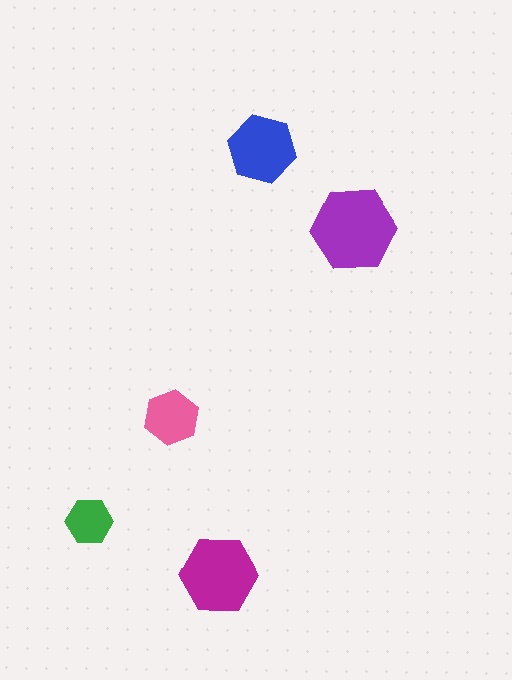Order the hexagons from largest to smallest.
the purple one, the magenta one, the blue one, the pink one, the green one.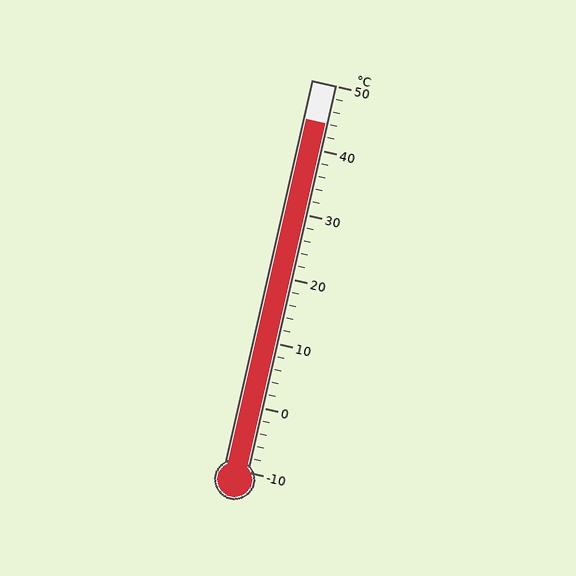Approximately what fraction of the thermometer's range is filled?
The thermometer is filled to approximately 90% of its range.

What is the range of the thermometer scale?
The thermometer scale ranges from -10°C to 50°C.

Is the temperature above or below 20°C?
The temperature is above 20°C.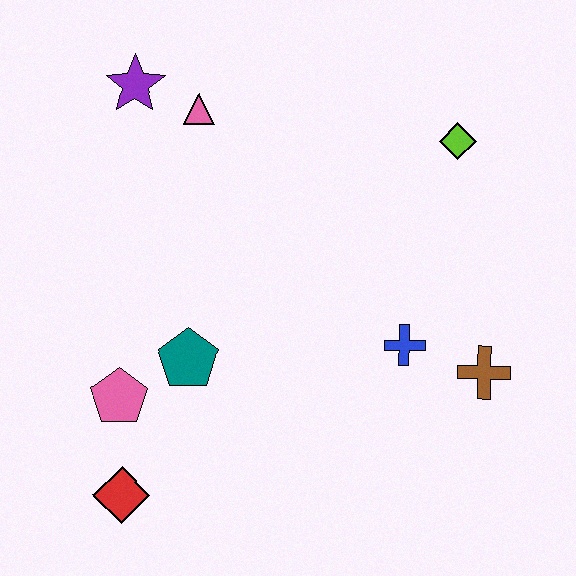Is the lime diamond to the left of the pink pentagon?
No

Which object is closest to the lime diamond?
The blue cross is closest to the lime diamond.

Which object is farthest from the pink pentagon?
The lime diamond is farthest from the pink pentagon.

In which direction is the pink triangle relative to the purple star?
The pink triangle is to the right of the purple star.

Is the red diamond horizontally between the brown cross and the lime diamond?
No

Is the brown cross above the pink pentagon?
Yes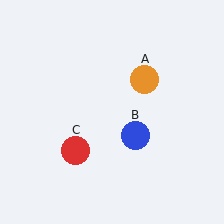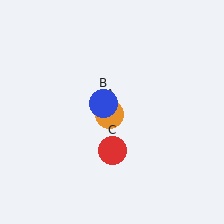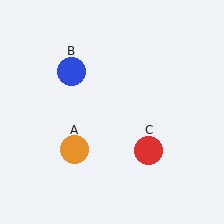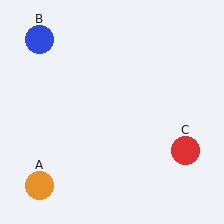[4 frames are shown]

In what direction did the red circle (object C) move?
The red circle (object C) moved right.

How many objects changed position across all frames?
3 objects changed position: orange circle (object A), blue circle (object B), red circle (object C).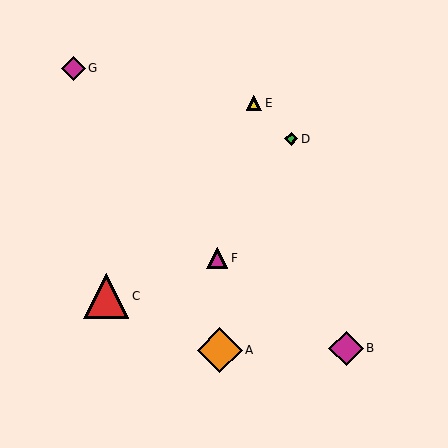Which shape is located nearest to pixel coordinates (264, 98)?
The yellow triangle (labeled E) at (254, 103) is nearest to that location.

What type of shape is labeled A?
Shape A is an orange diamond.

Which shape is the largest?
The red triangle (labeled C) is the largest.